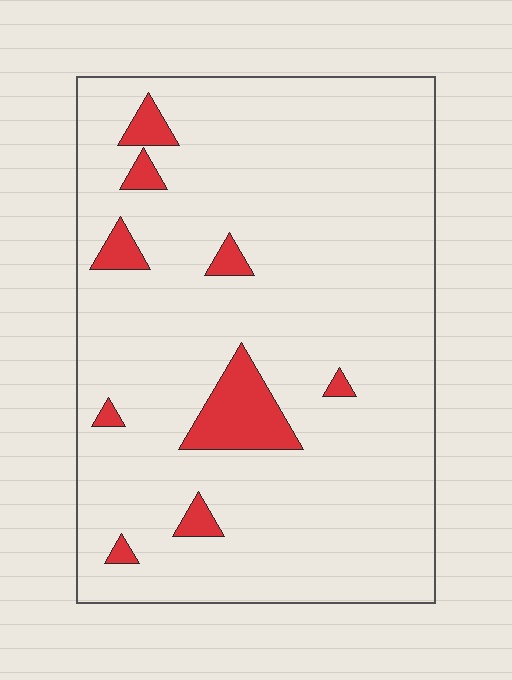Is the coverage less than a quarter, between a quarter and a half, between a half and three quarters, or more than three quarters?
Less than a quarter.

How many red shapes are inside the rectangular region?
9.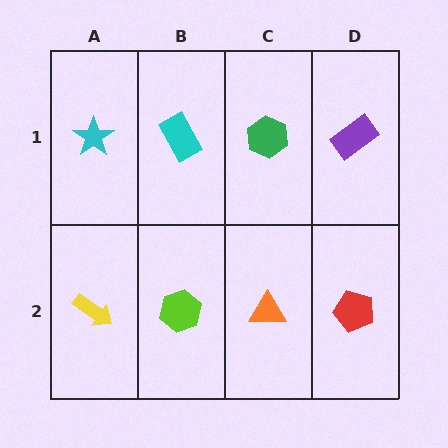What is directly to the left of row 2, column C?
A lime hexagon.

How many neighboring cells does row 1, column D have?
2.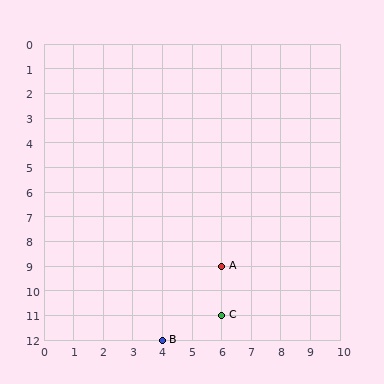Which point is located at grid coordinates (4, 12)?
Point B is at (4, 12).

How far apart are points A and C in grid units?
Points A and C are 2 rows apart.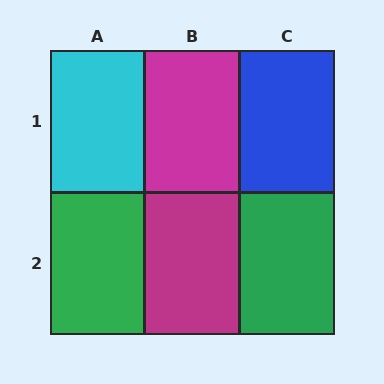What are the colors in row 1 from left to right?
Cyan, magenta, blue.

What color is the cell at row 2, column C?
Green.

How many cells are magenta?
2 cells are magenta.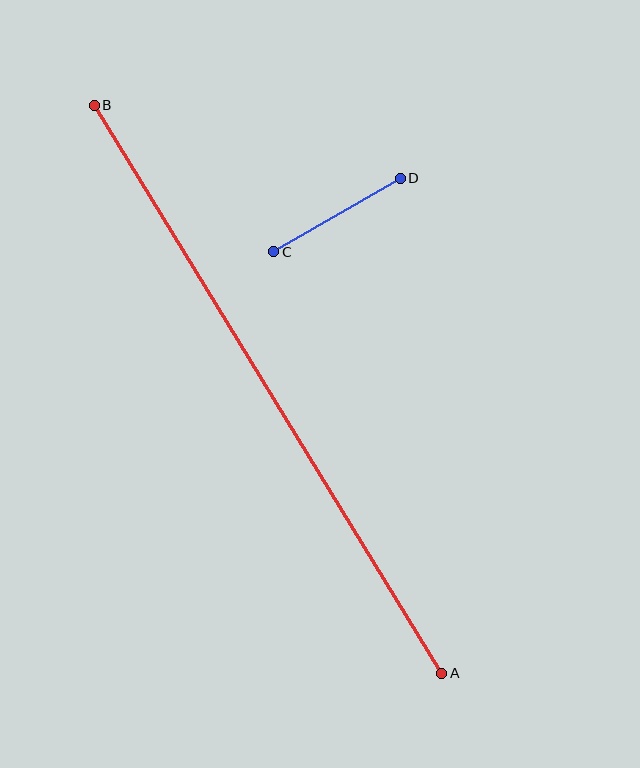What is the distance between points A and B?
The distance is approximately 666 pixels.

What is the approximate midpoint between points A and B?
The midpoint is at approximately (268, 389) pixels.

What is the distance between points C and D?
The distance is approximately 146 pixels.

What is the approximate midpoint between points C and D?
The midpoint is at approximately (337, 215) pixels.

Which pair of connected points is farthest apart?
Points A and B are farthest apart.